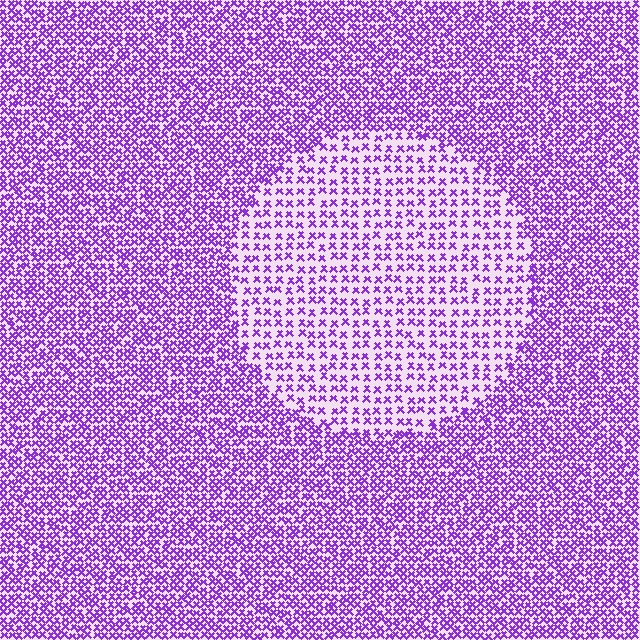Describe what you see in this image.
The image contains small purple elements arranged at two different densities. A circle-shaped region is visible where the elements are less densely packed than the surrounding area.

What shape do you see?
I see a circle.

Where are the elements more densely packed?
The elements are more densely packed outside the circle boundary.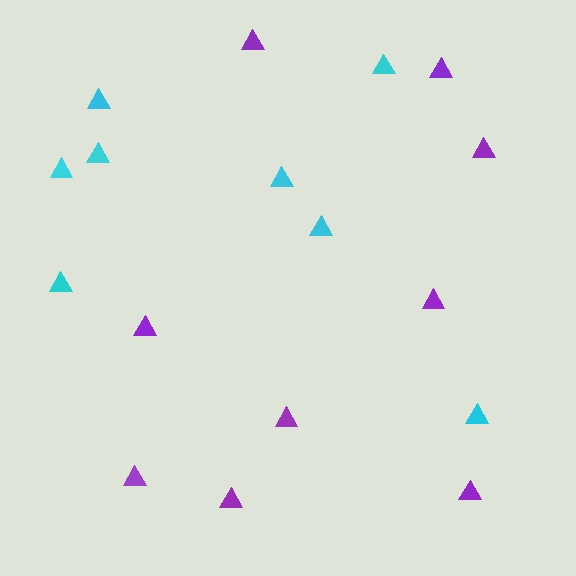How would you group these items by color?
There are 2 groups: one group of purple triangles (9) and one group of cyan triangles (8).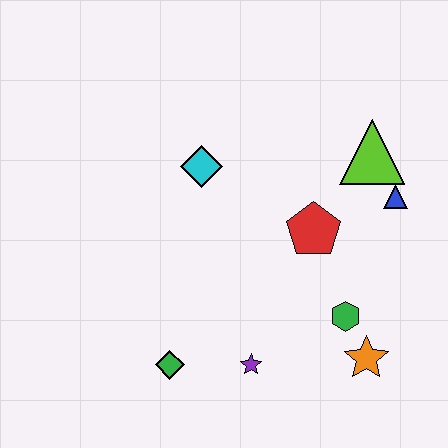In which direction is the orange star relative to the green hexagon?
The orange star is below the green hexagon.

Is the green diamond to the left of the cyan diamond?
Yes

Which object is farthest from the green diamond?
The lime triangle is farthest from the green diamond.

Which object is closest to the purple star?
The green diamond is closest to the purple star.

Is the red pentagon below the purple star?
No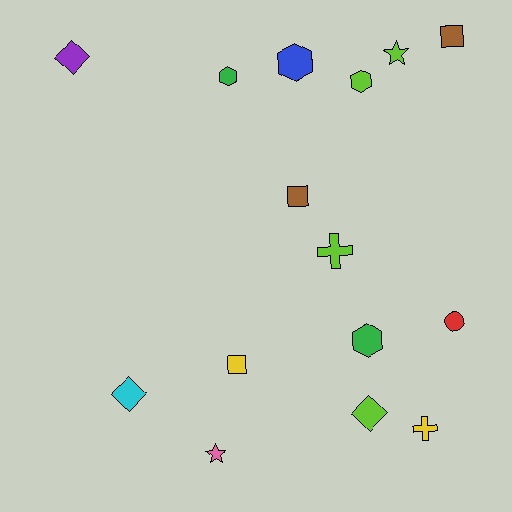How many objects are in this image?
There are 15 objects.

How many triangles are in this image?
There are no triangles.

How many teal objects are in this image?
There are no teal objects.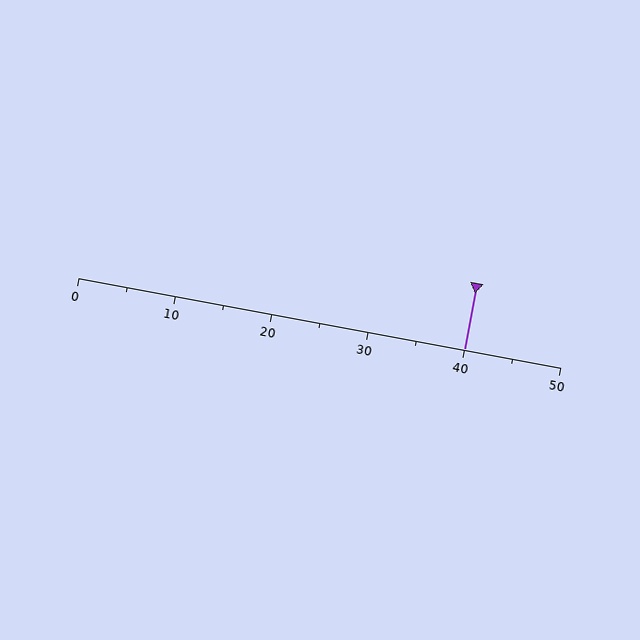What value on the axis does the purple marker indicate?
The marker indicates approximately 40.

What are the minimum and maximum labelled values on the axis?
The axis runs from 0 to 50.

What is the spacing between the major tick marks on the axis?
The major ticks are spaced 10 apart.